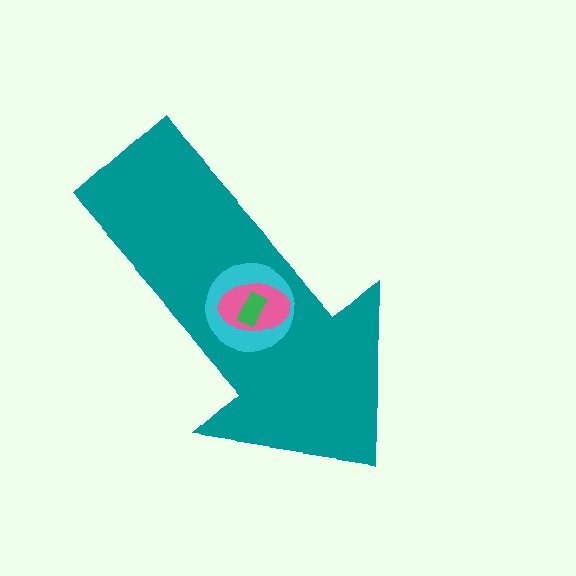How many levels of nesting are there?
4.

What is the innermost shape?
The green rectangle.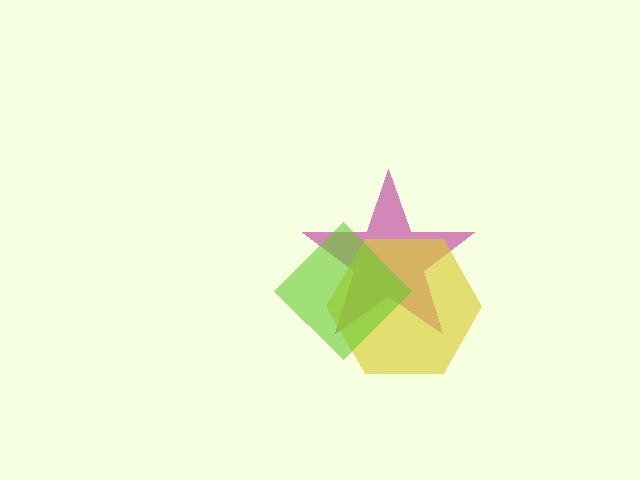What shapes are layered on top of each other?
The layered shapes are: a magenta star, a yellow hexagon, a lime diamond.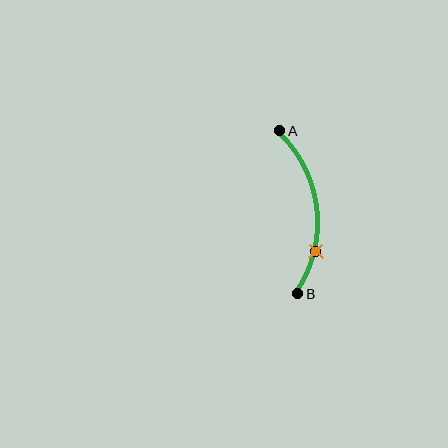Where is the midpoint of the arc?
The arc midpoint is the point on the curve farthest from the straight line joining A and B. It sits to the right of that line.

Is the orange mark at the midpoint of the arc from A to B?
No. The orange mark lies on the arc but is closer to endpoint B. The arc midpoint would be at the point on the curve equidistant along the arc from both A and B.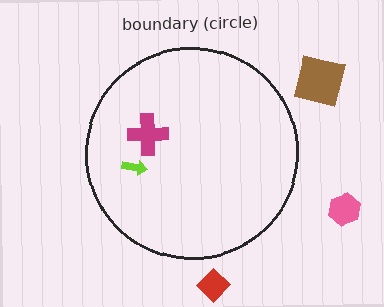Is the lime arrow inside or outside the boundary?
Inside.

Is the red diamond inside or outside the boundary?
Outside.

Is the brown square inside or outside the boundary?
Outside.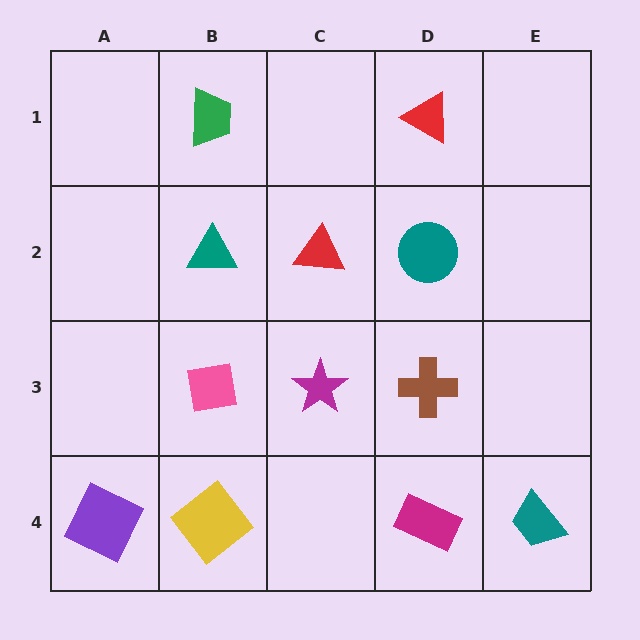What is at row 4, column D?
A magenta rectangle.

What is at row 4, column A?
A purple square.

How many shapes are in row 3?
3 shapes.